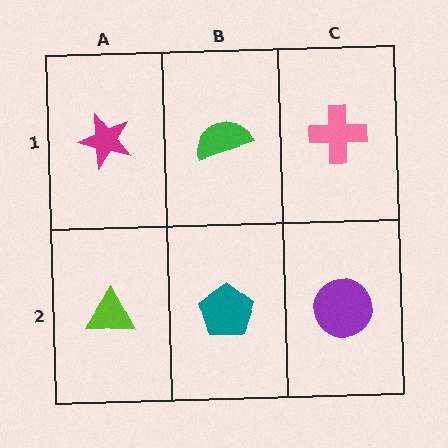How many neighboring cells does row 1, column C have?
2.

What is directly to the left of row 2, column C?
A teal pentagon.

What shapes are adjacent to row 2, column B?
A green semicircle (row 1, column B), a lime triangle (row 2, column A), a purple circle (row 2, column C).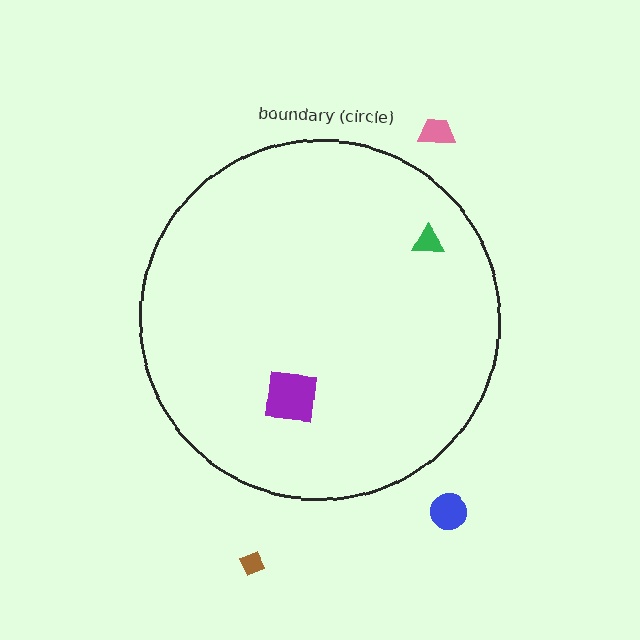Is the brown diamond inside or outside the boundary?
Outside.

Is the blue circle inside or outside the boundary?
Outside.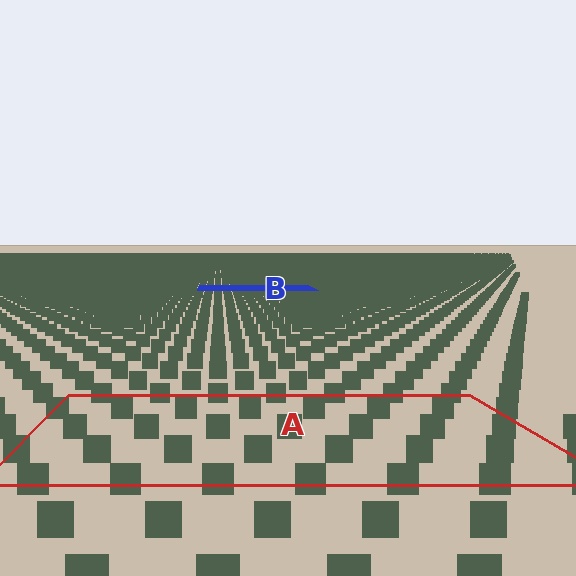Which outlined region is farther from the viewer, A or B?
Region B is farther from the viewer — the texture elements inside it appear smaller and more densely packed.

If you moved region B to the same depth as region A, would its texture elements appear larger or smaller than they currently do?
They would appear larger. At a closer depth, the same texture elements are projected at a bigger on-screen size.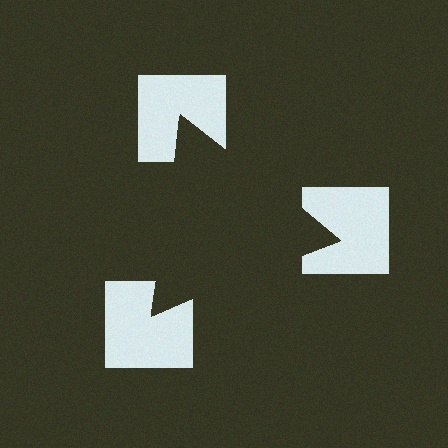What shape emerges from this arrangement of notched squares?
An illusory triangle — its edges are inferred from the aligned wedge cuts in the notched squares, not physically drawn.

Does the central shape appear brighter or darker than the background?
It typically appears slightly darker than the background, even though no actual brightness change is drawn.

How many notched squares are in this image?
There are 3 — one at each vertex of the illusory triangle.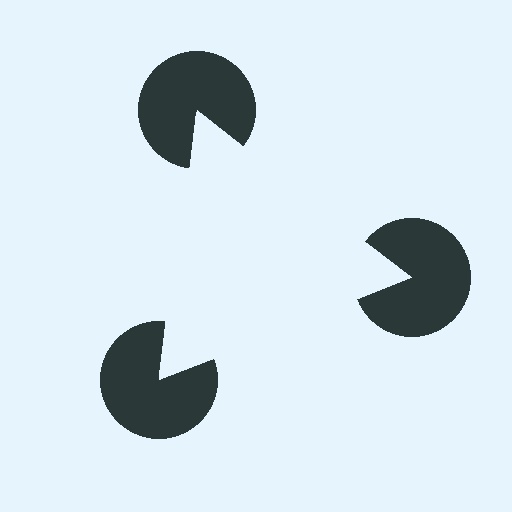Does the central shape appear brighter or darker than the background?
It typically appears slightly brighter than the background, even though no actual brightness change is drawn.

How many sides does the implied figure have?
3 sides.